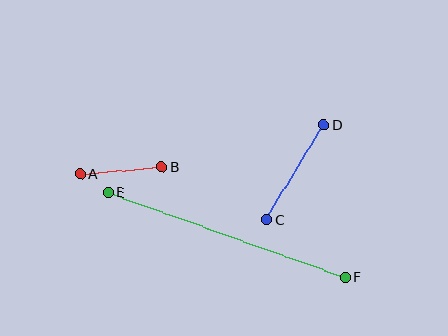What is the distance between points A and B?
The distance is approximately 82 pixels.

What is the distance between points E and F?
The distance is approximately 252 pixels.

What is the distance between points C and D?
The distance is approximately 111 pixels.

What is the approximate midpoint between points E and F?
The midpoint is at approximately (227, 235) pixels.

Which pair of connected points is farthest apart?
Points E and F are farthest apart.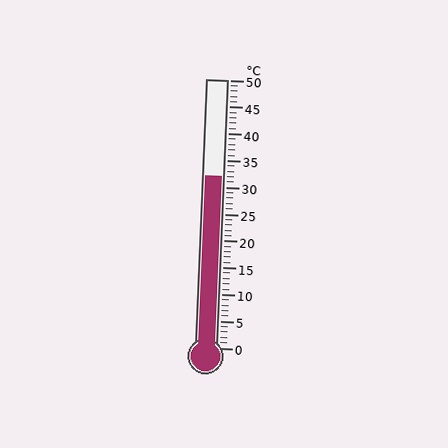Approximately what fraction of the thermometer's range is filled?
The thermometer is filled to approximately 65% of its range.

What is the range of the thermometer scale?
The thermometer scale ranges from 0°C to 50°C.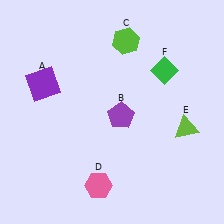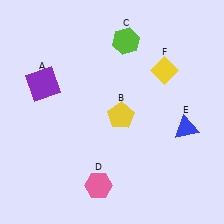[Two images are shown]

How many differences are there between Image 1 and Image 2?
There are 3 differences between the two images.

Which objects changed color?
B changed from purple to yellow. E changed from lime to blue. F changed from green to yellow.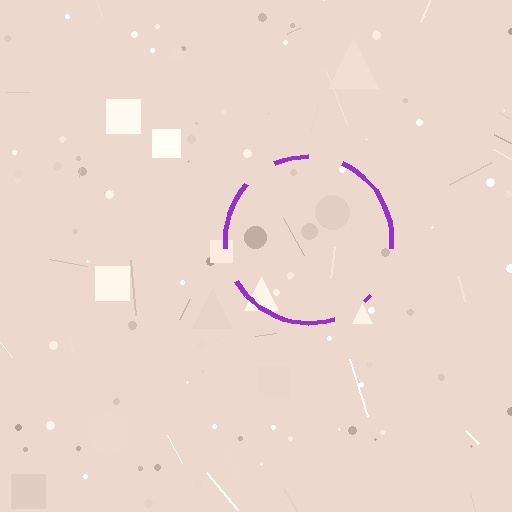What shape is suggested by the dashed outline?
The dashed outline suggests a circle.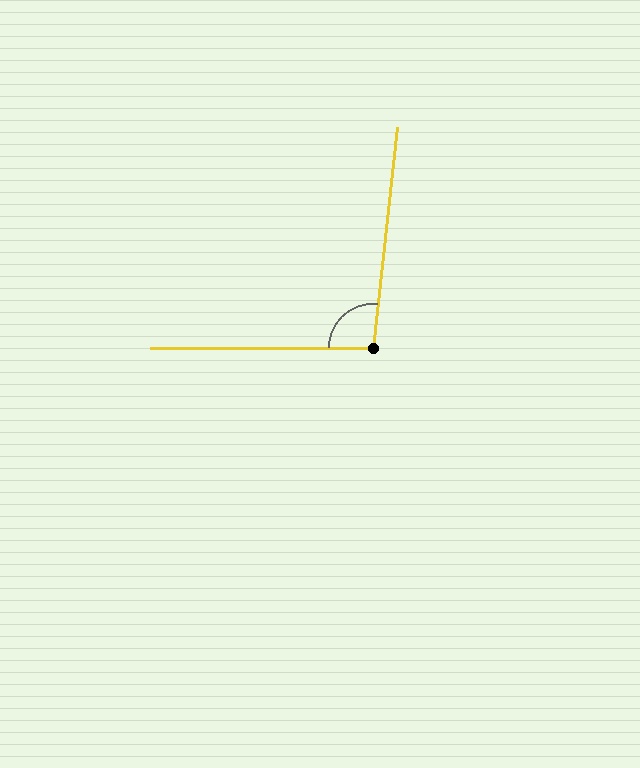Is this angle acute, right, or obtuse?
It is obtuse.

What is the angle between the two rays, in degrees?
Approximately 96 degrees.